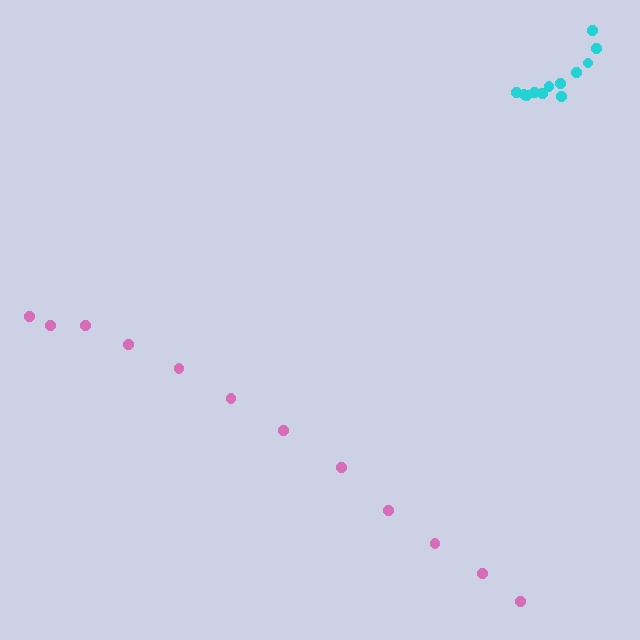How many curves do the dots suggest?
There are 2 distinct paths.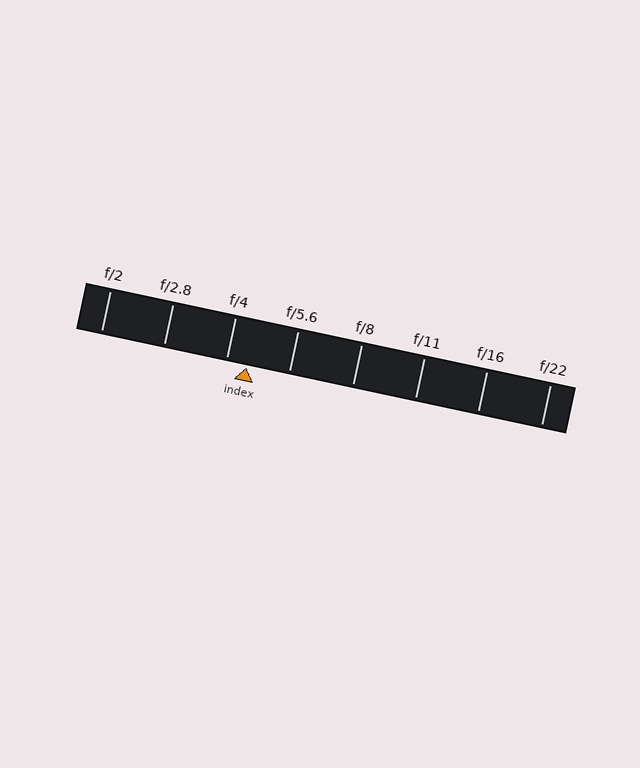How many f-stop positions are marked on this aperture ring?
There are 8 f-stop positions marked.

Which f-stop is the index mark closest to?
The index mark is closest to f/4.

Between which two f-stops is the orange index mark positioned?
The index mark is between f/4 and f/5.6.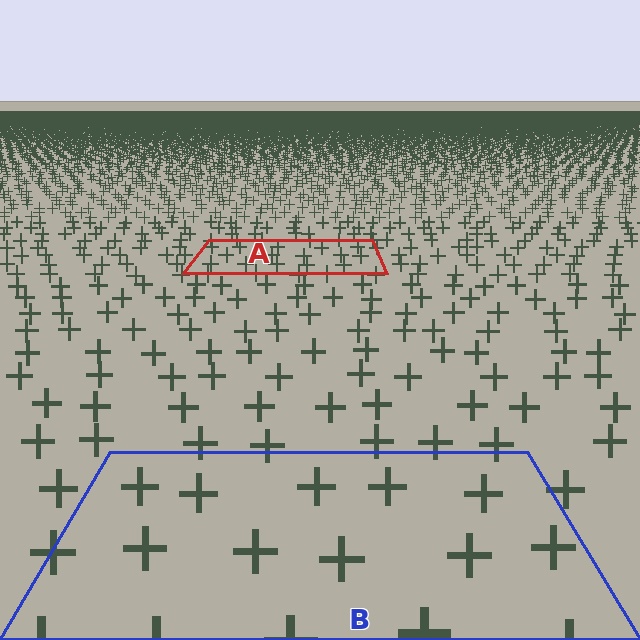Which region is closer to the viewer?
Region B is closer. The texture elements there are larger and more spread out.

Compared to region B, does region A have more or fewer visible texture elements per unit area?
Region A has more texture elements per unit area — they are packed more densely because it is farther away.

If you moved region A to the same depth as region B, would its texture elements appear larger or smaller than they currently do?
They would appear larger. At a closer depth, the same texture elements are projected at a bigger on-screen size.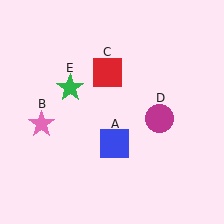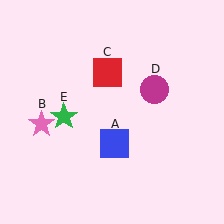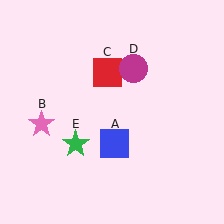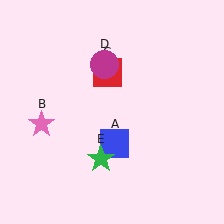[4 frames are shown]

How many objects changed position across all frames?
2 objects changed position: magenta circle (object D), green star (object E).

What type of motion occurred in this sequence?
The magenta circle (object D), green star (object E) rotated counterclockwise around the center of the scene.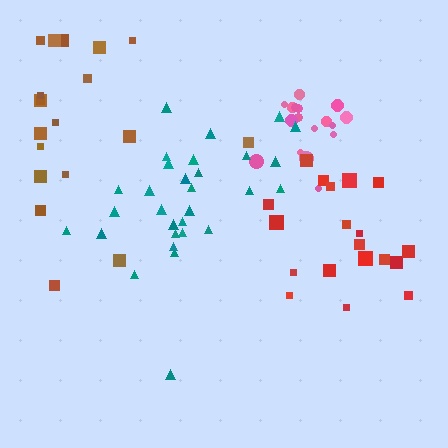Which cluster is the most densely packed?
Pink.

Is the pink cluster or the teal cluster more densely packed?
Pink.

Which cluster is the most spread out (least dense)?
Brown.